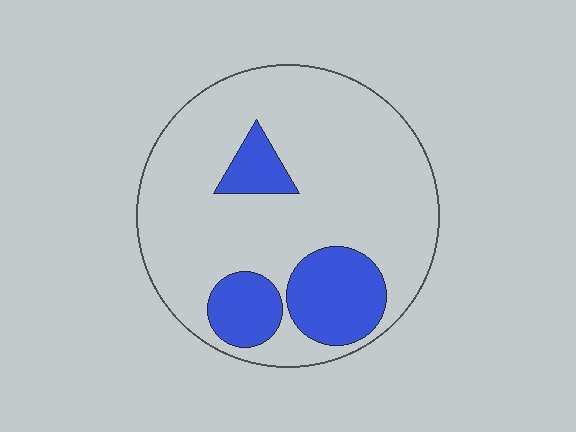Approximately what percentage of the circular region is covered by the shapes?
Approximately 20%.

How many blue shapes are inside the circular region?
3.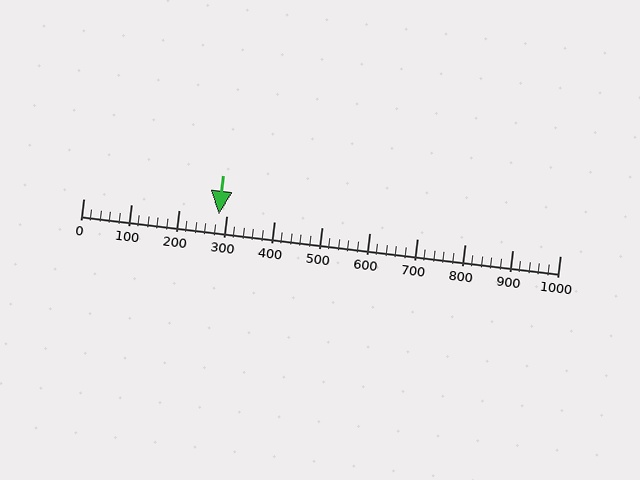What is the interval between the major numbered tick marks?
The major tick marks are spaced 100 units apart.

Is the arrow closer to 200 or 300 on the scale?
The arrow is closer to 300.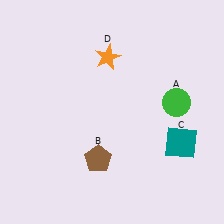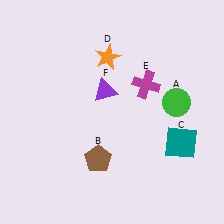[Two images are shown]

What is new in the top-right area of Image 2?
A magenta cross (E) was added in the top-right area of Image 2.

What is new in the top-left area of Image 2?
A purple triangle (F) was added in the top-left area of Image 2.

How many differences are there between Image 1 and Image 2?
There are 2 differences between the two images.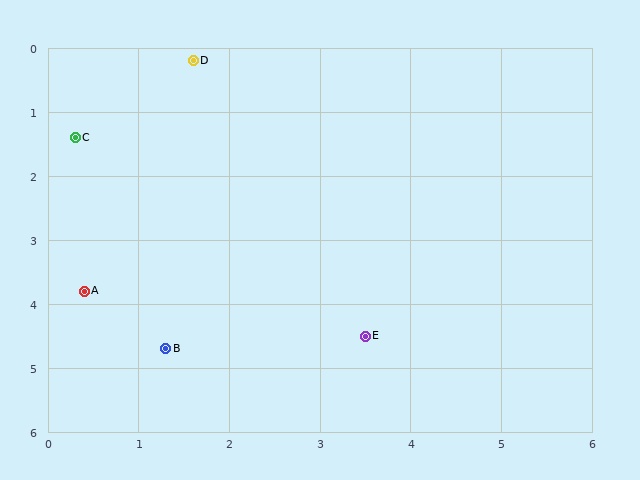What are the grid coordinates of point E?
Point E is at approximately (3.5, 4.5).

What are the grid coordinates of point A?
Point A is at approximately (0.4, 3.8).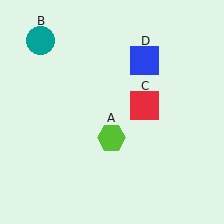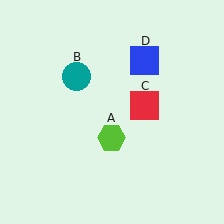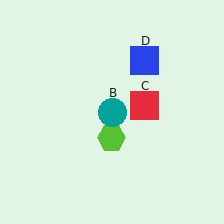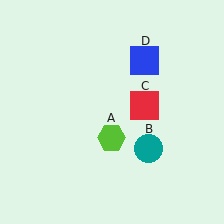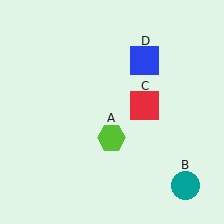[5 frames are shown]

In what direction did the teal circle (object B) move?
The teal circle (object B) moved down and to the right.